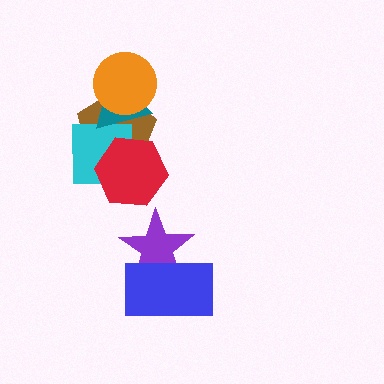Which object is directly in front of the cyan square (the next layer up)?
The teal triangle is directly in front of the cyan square.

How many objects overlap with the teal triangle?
3 objects overlap with the teal triangle.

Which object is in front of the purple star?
The blue rectangle is in front of the purple star.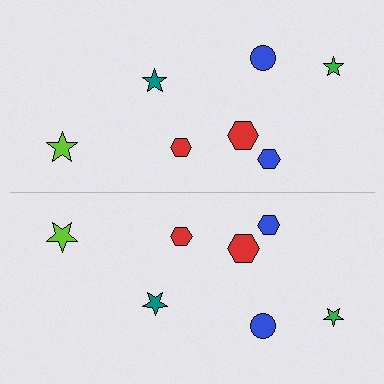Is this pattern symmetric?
Yes, this pattern has bilateral (reflection) symmetry.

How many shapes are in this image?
There are 14 shapes in this image.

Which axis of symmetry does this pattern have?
The pattern has a horizontal axis of symmetry running through the center of the image.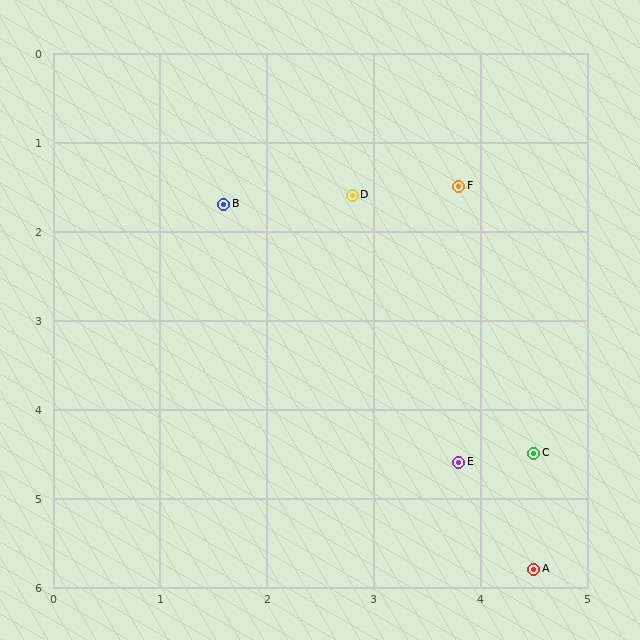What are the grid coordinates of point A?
Point A is at approximately (4.5, 5.8).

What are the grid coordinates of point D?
Point D is at approximately (2.8, 1.6).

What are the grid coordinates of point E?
Point E is at approximately (3.8, 4.6).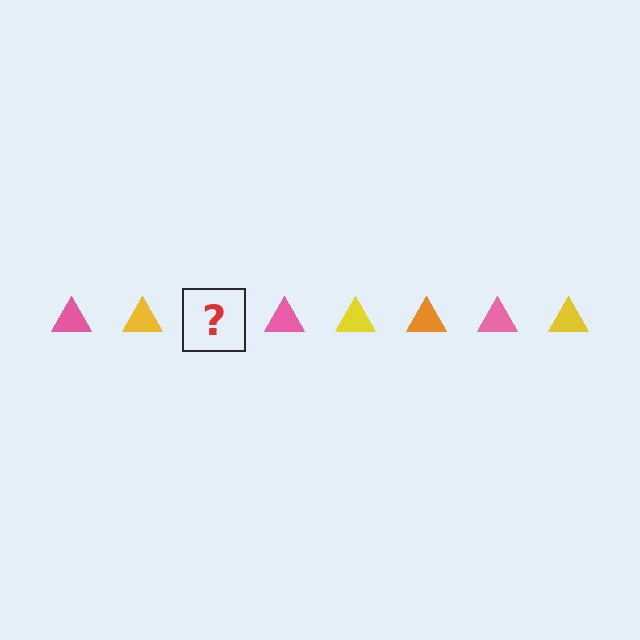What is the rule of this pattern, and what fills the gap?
The rule is that the pattern cycles through pink, yellow, orange triangles. The gap should be filled with an orange triangle.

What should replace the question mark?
The question mark should be replaced with an orange triangle.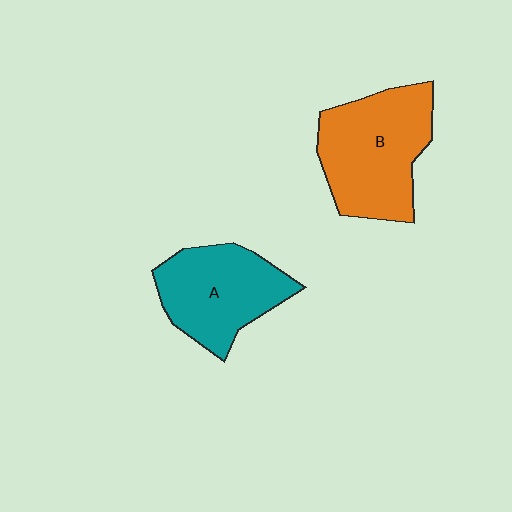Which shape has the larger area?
Shape B (orange).